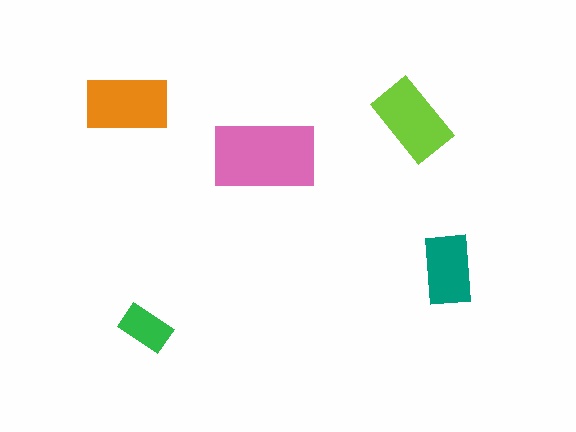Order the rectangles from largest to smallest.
the pink one, the orange one, the lime one, the teal one, the green one.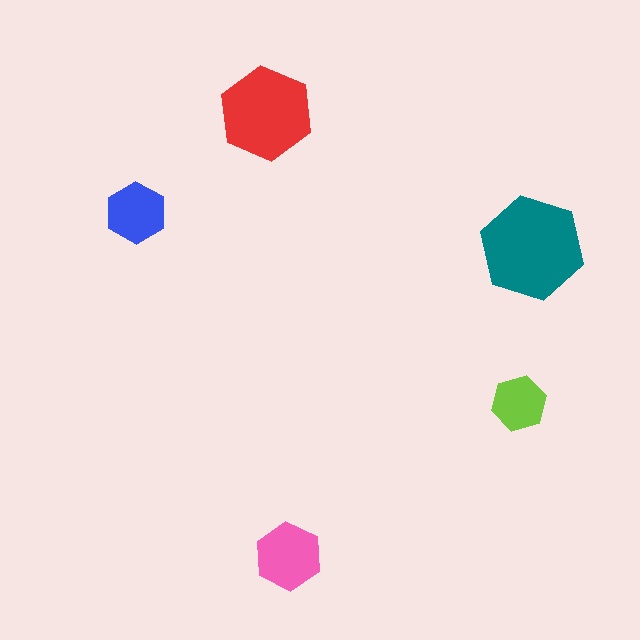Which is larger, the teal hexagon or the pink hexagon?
The teal one.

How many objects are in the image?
There are 5 objects in the image.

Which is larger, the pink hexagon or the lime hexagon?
The pink one.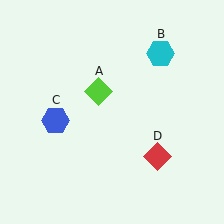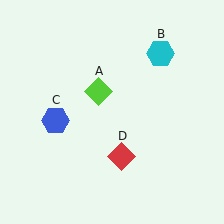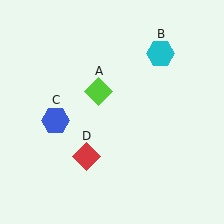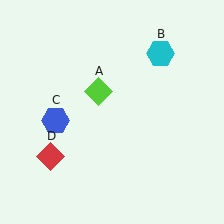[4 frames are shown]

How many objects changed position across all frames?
1 object changed position: red diamond (object D).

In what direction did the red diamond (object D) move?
The red diamond (object D) moved left.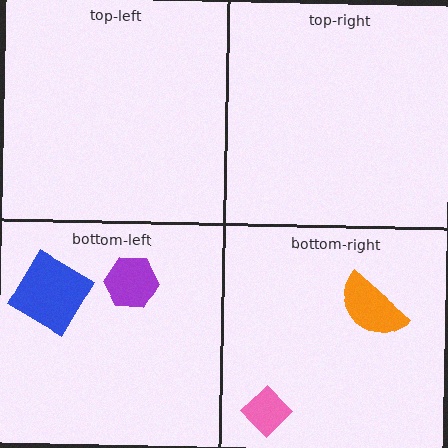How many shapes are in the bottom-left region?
2.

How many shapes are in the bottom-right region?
2.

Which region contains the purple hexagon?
The bottom-left region.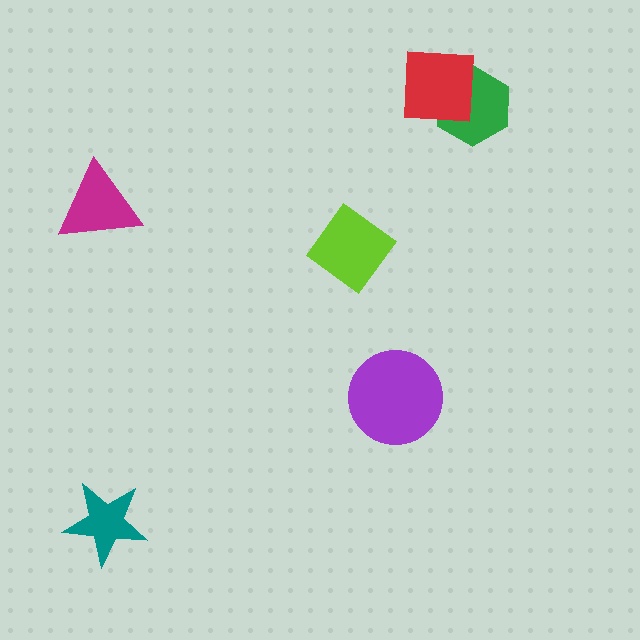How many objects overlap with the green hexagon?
1 object overlaps with the green hexagon.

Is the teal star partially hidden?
No, no other shape covers it.